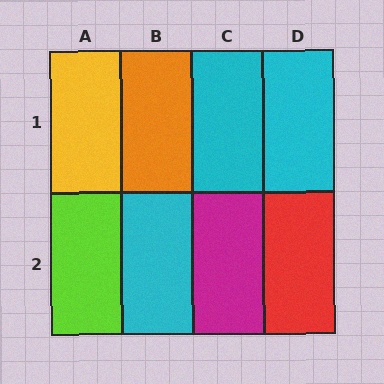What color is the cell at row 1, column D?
Cyan.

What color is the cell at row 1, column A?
Yellow.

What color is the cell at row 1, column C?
Cyan.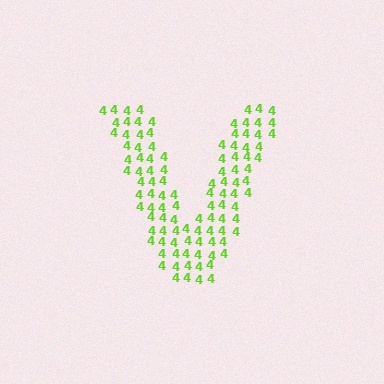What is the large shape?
The large shape is the letter V.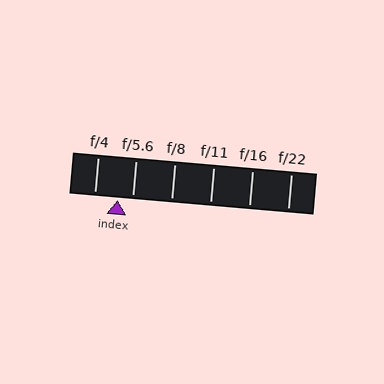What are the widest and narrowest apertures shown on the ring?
The widest aperture shown is f/4 and the narrowest is f/22.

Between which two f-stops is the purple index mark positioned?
The index mark is between f/4 and f/5.6.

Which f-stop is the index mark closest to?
The index mark is closest to f/5.6.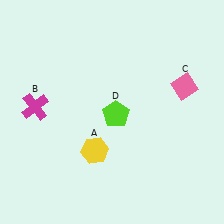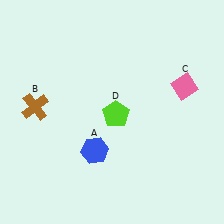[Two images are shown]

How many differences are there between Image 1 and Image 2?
There are 2 differences between the two images.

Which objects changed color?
A changed from yellow to blue. B changed from magenta to brown.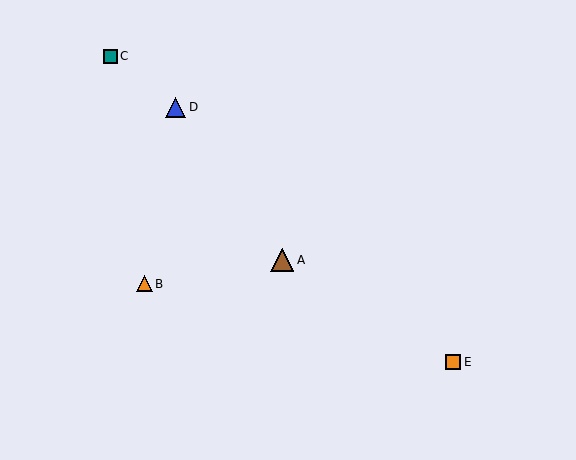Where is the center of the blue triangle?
The center of the blue triangle is at (176, 107).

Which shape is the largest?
The brown triangle (labeled A) is the largest.